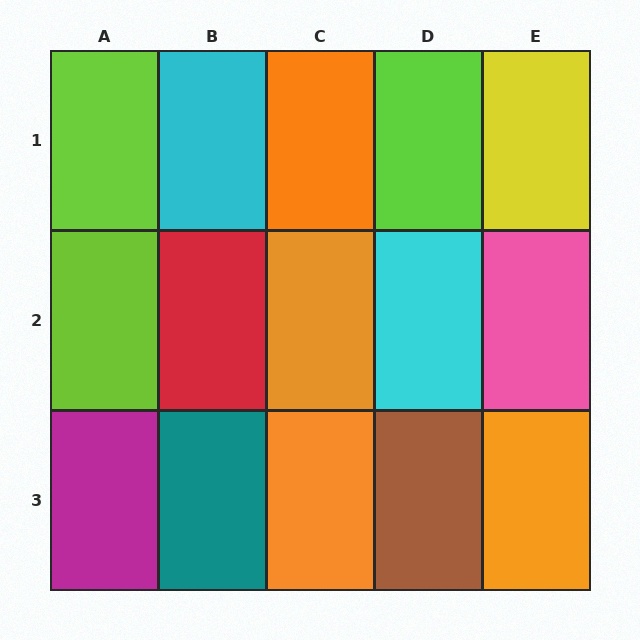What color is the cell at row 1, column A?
Lime.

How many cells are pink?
1 cell is pink.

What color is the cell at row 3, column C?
Orange.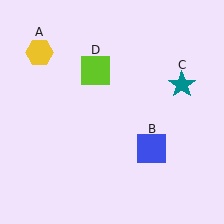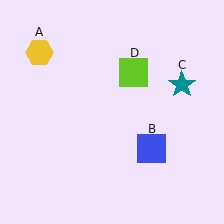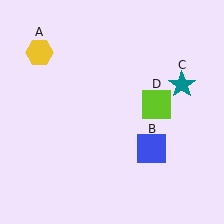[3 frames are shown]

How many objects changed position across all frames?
1 object changed position: lime square (object D).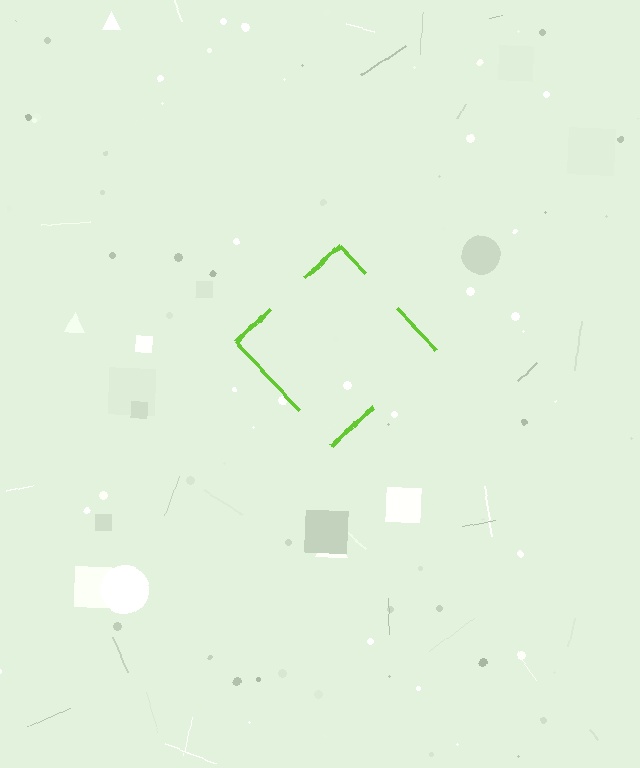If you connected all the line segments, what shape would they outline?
They would outline a diamond.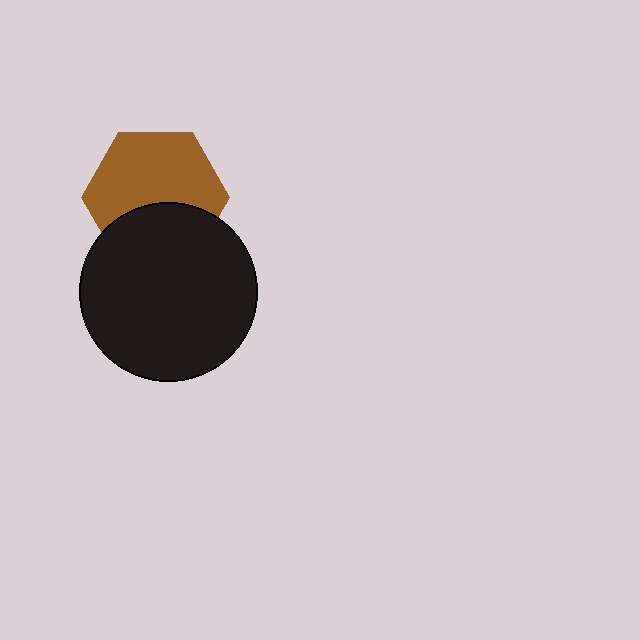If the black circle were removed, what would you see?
You would see the complete brown hexagon.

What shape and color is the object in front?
The object in front is a black circle.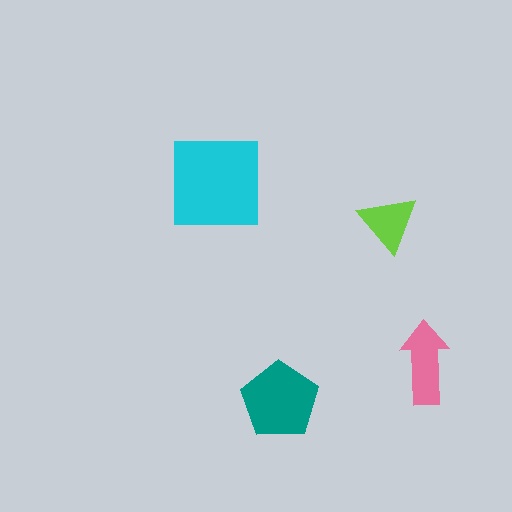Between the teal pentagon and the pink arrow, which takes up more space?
The teal pentagon.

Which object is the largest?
The cyan square.